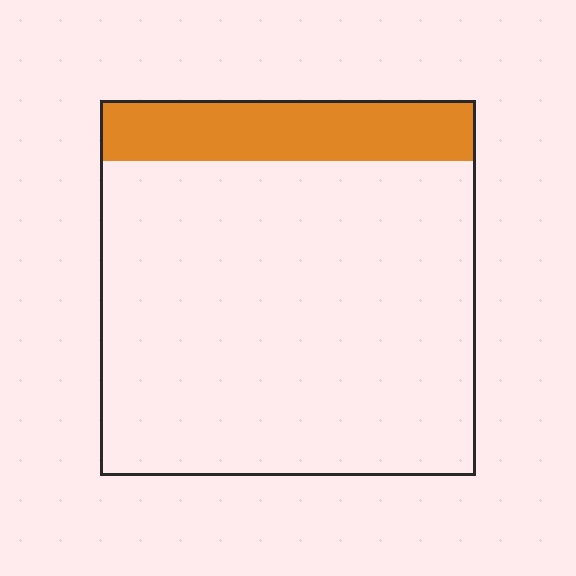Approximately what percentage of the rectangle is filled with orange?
Approximately 15%.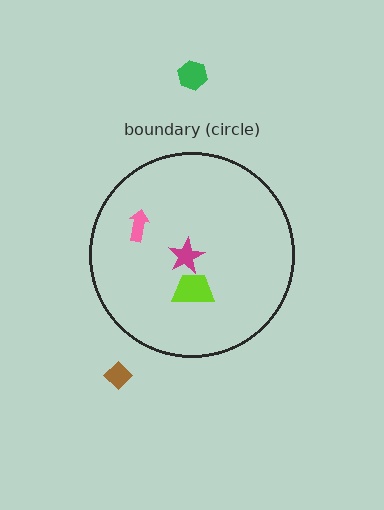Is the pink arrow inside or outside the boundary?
Inside.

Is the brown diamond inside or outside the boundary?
Outside.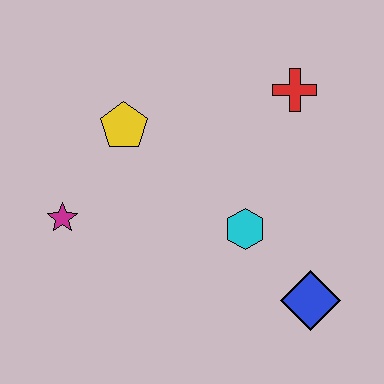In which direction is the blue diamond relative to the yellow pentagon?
The blue diamond is to the right of the yellow pentagon.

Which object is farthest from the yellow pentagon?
The blue diamond is farthest from the yellow pentagon.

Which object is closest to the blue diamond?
The cyan hexagon is closest to the blue diamond.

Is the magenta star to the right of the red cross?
No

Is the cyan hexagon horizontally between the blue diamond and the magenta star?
Yes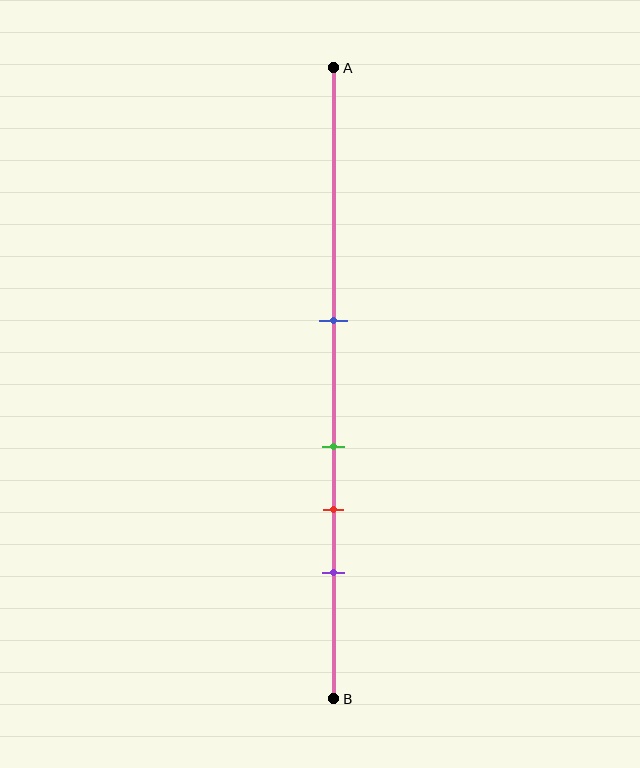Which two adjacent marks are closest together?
The green and red marks are the closest adjacent pair.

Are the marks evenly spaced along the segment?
No, the marks are not evenly spaced.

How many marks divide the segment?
There are 4 marks dividing the segment.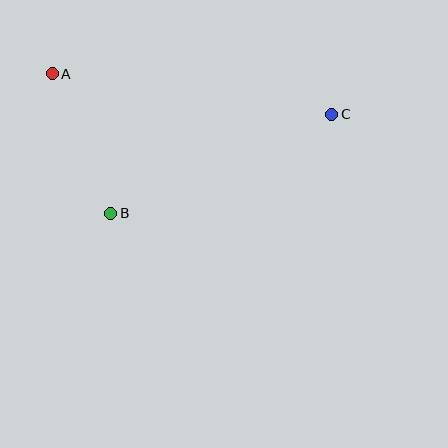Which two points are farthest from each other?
Points A and C are farthest from each other.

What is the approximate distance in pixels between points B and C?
The distance between B and C is approximately 242 pixels.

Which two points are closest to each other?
Points A and B are closest to each other.